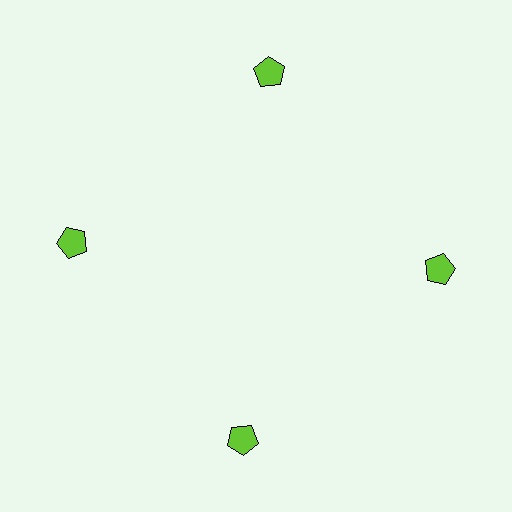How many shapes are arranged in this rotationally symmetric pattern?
There are 4 shapes, arranged in 4 groups of 1.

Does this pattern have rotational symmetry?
Yes, this pattern has 4-fold rotational symmetry. It looks the same after rotating 90 degrees around the center.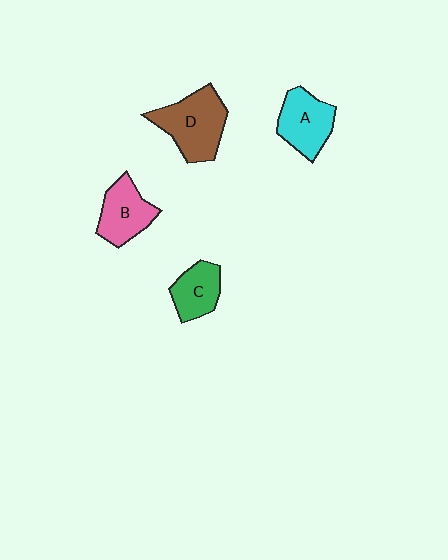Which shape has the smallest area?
Shape C (green).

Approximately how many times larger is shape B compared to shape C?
Approximately 1.2 times.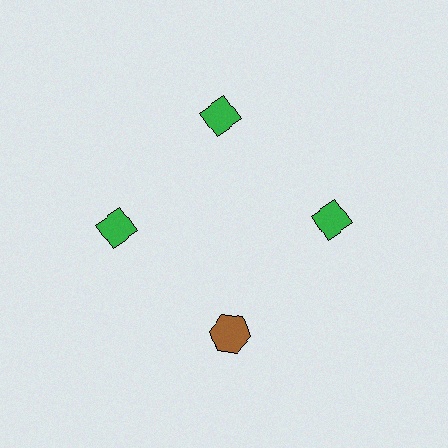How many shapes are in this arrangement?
There are 4 shapes arranged in a ring pattern.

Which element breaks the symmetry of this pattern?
The brown hexagon at roughly the 6 o'clock position breaks the symmetry. All other shapes are green diamonds.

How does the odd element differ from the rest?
It differs in both color (brown instead of green) and shape (hexagon instead of diamond).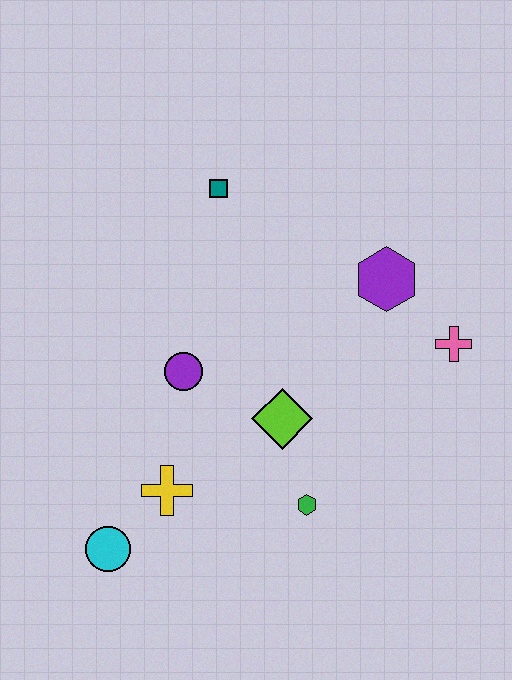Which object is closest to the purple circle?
The lime diamond is closest to the purple circle.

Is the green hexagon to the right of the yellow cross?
Yes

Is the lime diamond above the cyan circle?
Yes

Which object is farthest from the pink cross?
The cyan circle is farthest from the pink cross.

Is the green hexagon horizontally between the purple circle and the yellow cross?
No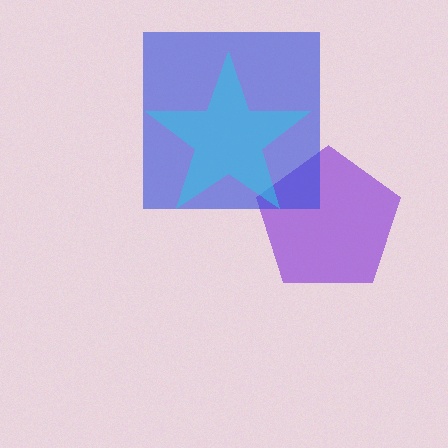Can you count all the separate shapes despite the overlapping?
Yes, there are 3 separate shapes.